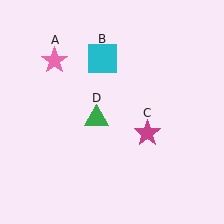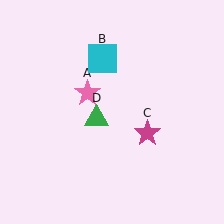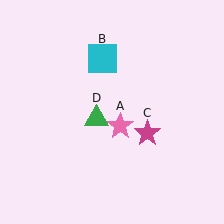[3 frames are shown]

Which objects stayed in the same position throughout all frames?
Cyan square (object B) and magenta star (object C) and green triangle (object D) remained stationary.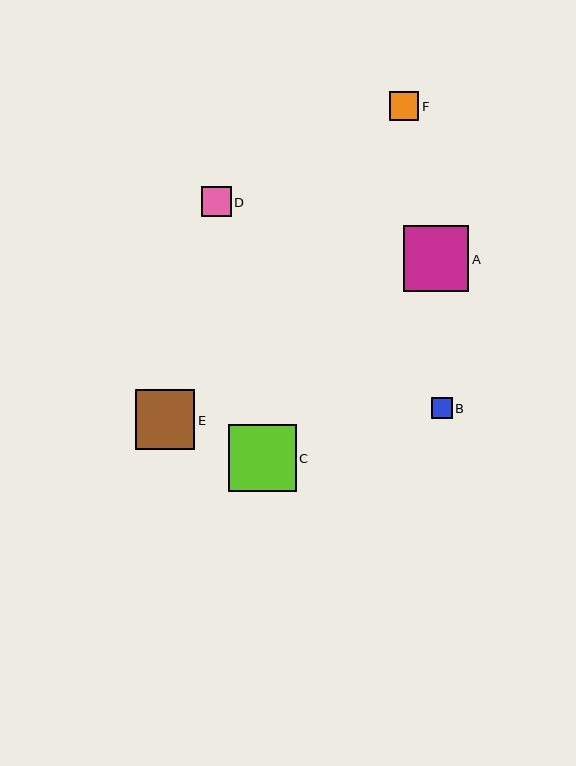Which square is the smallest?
Square B is the smallest with a size of approximately 21 pixels.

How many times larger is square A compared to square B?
Square A is approximately 3.1 times the size of square B.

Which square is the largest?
Square C is the largest with a size of approximately 67 pixels.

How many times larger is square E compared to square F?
Square E is approximately 2.1 times the size of square F.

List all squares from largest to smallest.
From largest to smallest: C, A, E, D, F, B.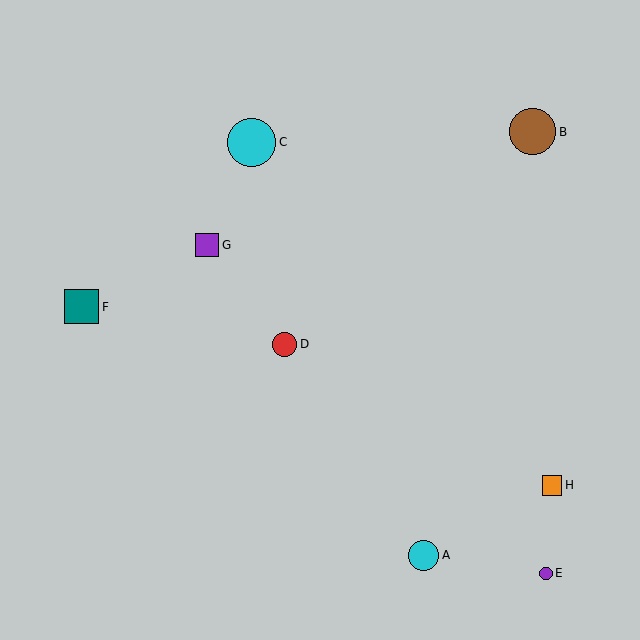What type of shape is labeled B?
Shape B is a brown circle.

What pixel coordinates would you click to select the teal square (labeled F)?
Click at (81, 307) to select the teal square F.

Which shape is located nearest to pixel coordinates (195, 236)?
The purple square (labeled G) at (207, 245) is nearest to that location.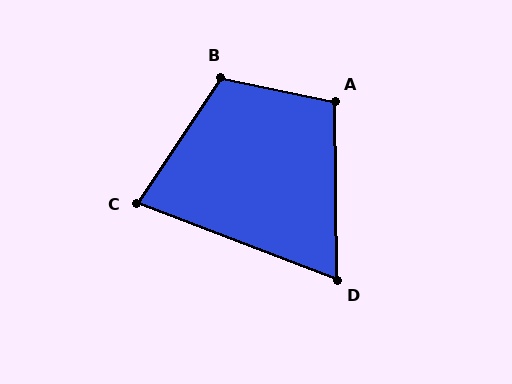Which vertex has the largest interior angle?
B, at approximately 112 degrees.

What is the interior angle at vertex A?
Approximately 103 degrees (obtuse).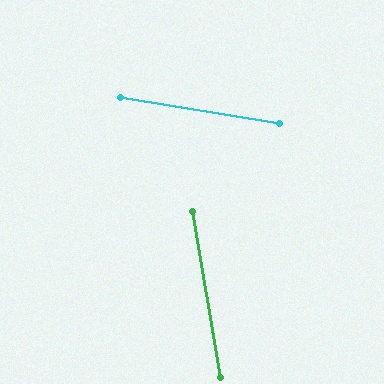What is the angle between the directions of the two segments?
Approximately 71 degrees.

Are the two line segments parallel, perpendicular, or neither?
Neither parallel nor perpendicular — they differ by about 71°.